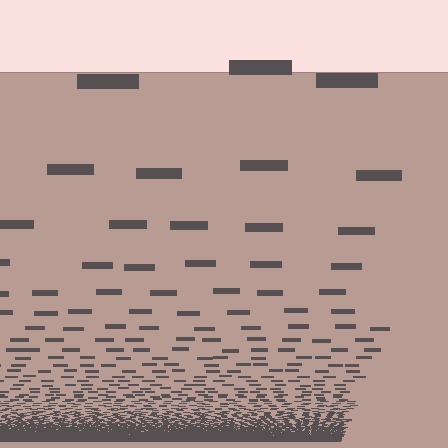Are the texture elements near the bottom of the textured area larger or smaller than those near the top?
Smaller. The gradient is inverted — elements near the bottom are smaller and denser.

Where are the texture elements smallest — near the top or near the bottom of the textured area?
Near the bottom.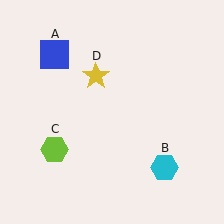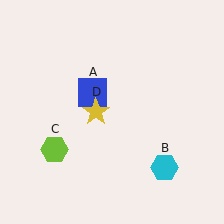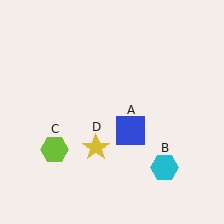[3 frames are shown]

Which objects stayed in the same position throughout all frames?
Cyan hexagon (object B) and lime hexagon (object C) remained stationary.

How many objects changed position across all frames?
2 objects changed position: blue square (object A), yellow star (object D).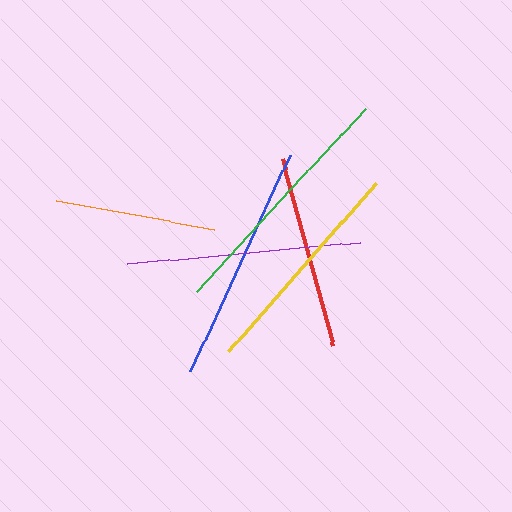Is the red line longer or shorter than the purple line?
The purple line is longer than the red line.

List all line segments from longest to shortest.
From longest to shortest: green, blue, purple, yellow, red, orange.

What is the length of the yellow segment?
The yellow segment is approximately 224 pixels long.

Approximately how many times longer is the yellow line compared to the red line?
The yellow line is approximately 1.1 times the length of the red line.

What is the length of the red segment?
The red segment is approximately 195 pixels long.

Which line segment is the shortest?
The orange line is the shortest at approximately 161 pixels.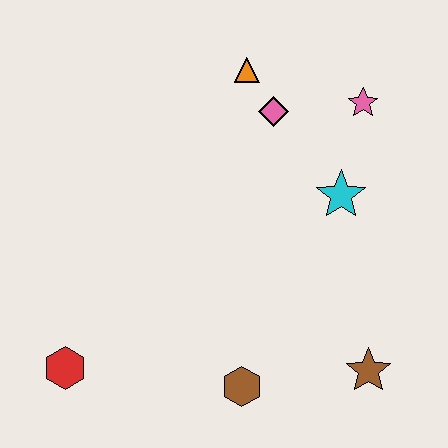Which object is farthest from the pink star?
The red hexagon is farthest from the pink star.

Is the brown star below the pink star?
Yes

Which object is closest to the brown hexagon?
The brown star is closest to the brown hexagon.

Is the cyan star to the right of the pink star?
No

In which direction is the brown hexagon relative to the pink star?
The brown hexagon is below the pink star.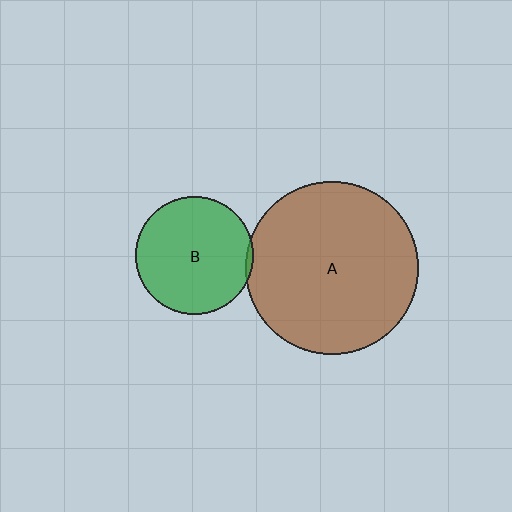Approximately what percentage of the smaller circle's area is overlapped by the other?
Approximately 5%.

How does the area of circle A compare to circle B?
Approximately 2.2 times.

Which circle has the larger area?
Circle A (brown).